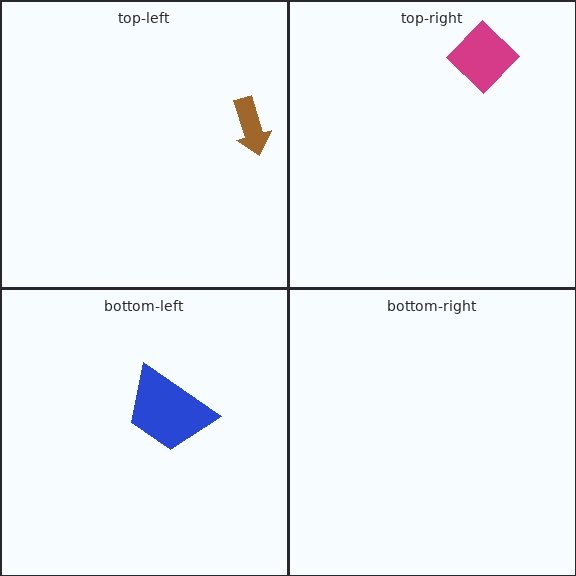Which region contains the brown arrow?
The top-left region.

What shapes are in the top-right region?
The magenta diamond.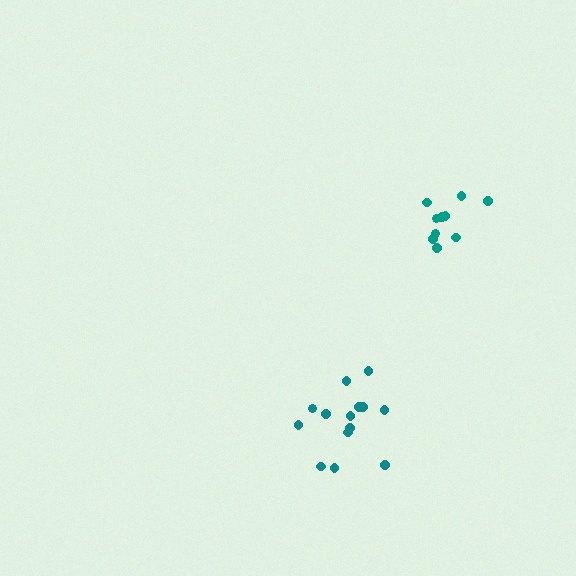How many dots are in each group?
Group 1: 10 dots, Group 2: 14 dots (24 total).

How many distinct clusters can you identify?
There are 2 distinct clusters.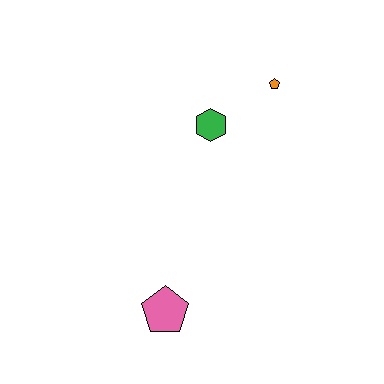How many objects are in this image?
There are 3 objects.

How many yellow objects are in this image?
There are no yellow objects.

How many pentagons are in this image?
There are 2 pentagons.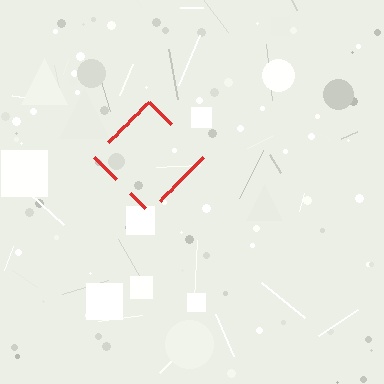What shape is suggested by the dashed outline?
The dashed outline suggests a diamond.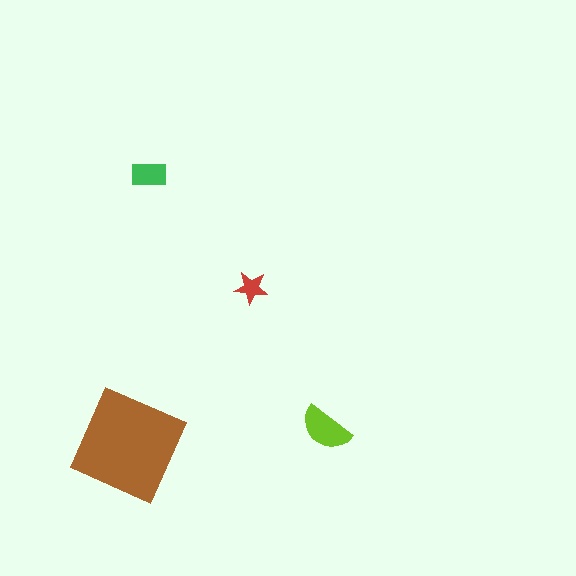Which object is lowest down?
The brown square is bottommost.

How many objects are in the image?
There are 4 objects in the image.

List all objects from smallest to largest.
The red star, the green rectangle, the lime semicircle, the brown square.